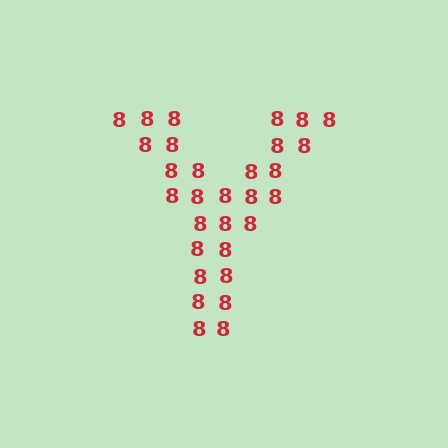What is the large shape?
The large shape is the letter Y.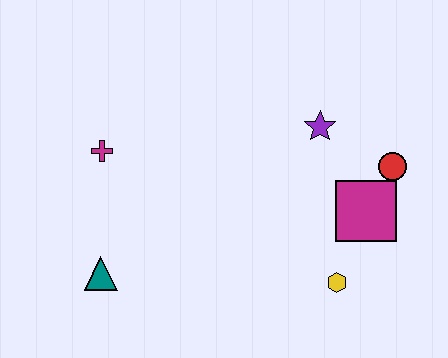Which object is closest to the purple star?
The red circle is closest to the purple star.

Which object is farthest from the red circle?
The teal triangle is farthest from the red circle.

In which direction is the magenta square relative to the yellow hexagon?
The magenta square is above the yellow hexagon.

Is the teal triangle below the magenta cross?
Yes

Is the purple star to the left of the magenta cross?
No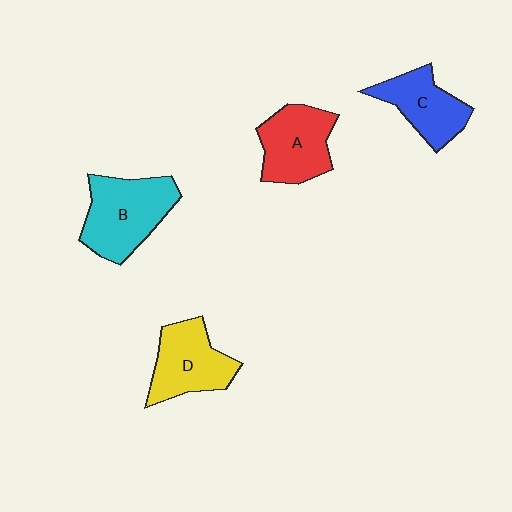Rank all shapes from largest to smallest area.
From largest to smallest: B (cyan), A (red), D (yellow), C (blue).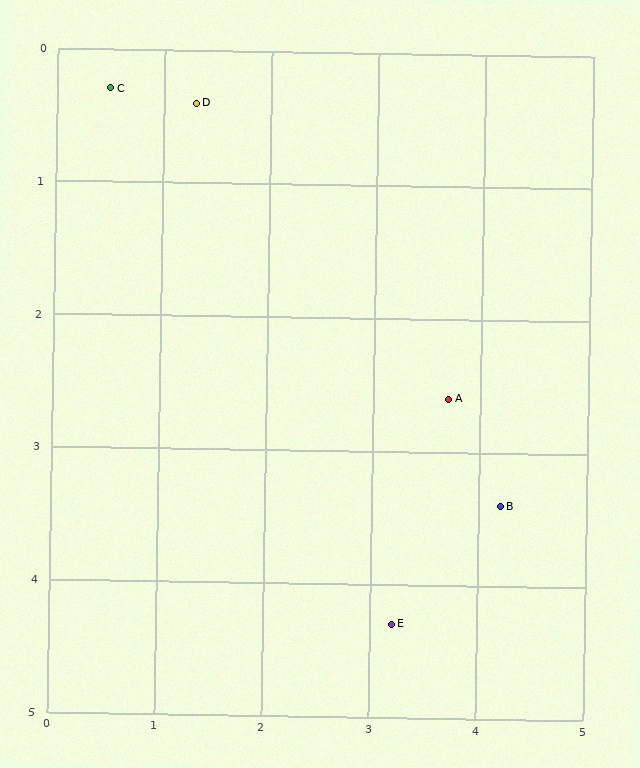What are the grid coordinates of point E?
Point E is at approximately (3.2, 4.3).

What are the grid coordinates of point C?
Point C is at approximately (0.5, 0.3).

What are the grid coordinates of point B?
Point B is at approximately (4.2, 3.4).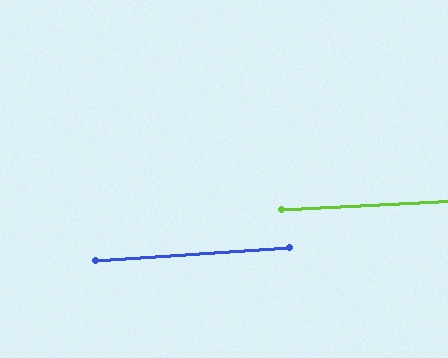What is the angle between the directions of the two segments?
Approximately 1 degree.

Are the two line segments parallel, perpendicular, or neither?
Parallel — their directions differ by only 0.8°.